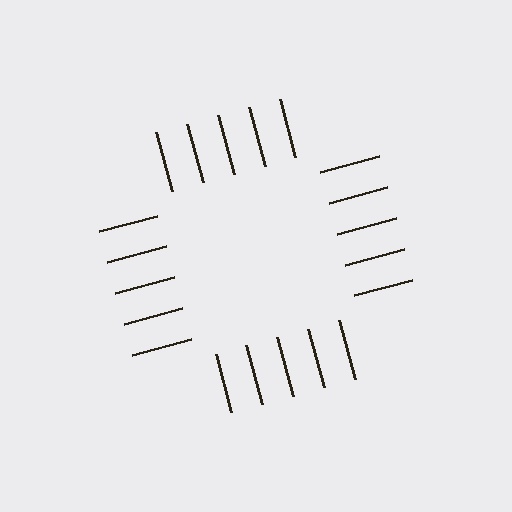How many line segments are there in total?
20 — 5 along each of the 4 edges.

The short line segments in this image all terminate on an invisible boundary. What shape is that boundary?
An illusory square — the line segments terminate on its edges but no continuous stroke is drawn.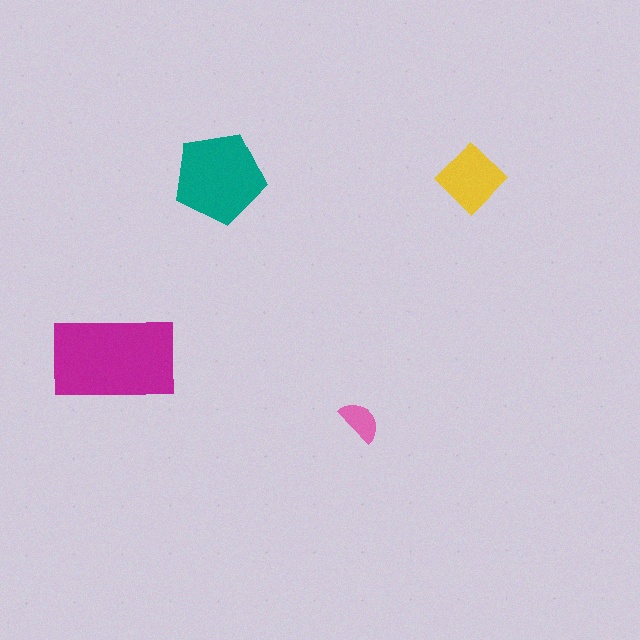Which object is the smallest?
The pink semicircle.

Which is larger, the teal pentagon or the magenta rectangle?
The magenta rectangle.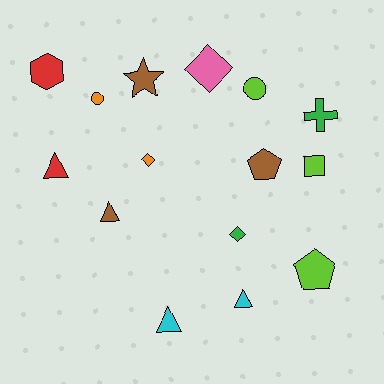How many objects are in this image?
There are 15 objects.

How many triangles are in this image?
There are 4 triangles.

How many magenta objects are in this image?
There are no magenta objects.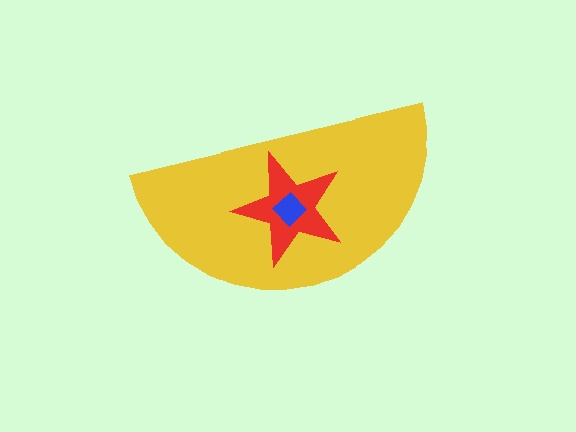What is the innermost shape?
The blue diamond.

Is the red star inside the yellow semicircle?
Yes.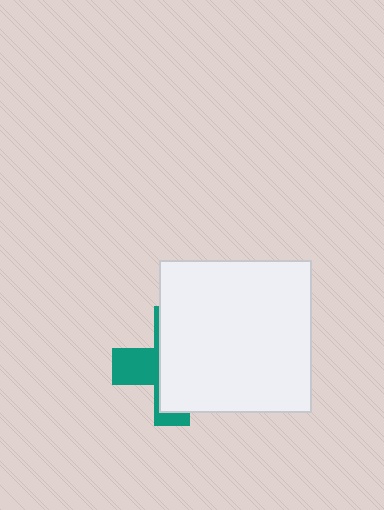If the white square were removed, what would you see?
You would see the complete teal cross.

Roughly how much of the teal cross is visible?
A small part of it is visible (roughly 36%).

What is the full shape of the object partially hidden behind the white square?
The partially hidden object is a teal cross.